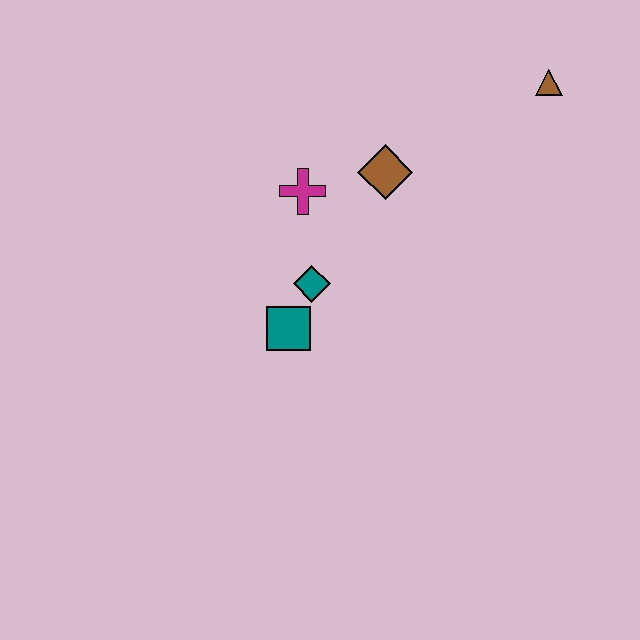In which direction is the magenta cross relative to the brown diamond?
The magenta cross is to the left of the brown diamond.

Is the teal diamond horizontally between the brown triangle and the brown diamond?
No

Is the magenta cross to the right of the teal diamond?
No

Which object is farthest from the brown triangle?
The teal square is farthest from the brown triangle.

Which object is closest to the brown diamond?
The magenta cross is closest to the brown diamond.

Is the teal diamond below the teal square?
No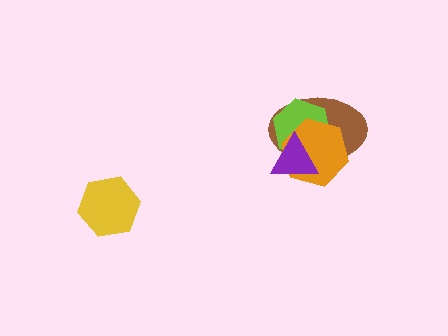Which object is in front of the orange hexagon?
The purple triangle is in front of the orange hexagon.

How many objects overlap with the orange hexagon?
3 objects overlap with the orange hexagon.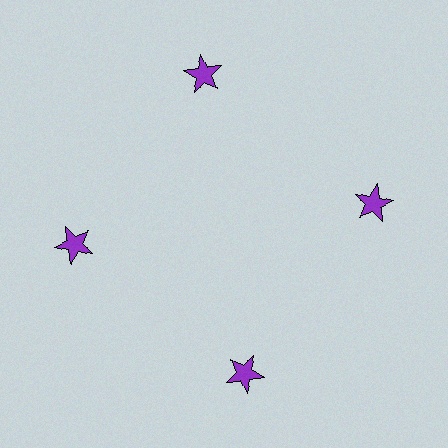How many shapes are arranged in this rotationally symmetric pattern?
There are 4 shapes, arranged in 4 groups of 1.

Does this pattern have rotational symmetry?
Yes, this pattern has 4-fold rotational symmetry. It looks the same after rotating 90 degrees around the center.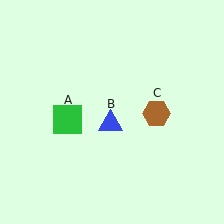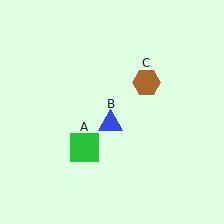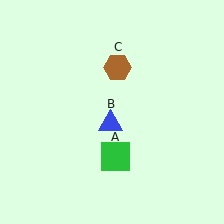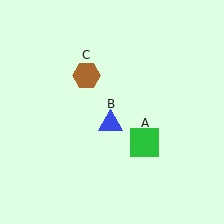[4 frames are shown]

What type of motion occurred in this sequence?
The green square (object A), brown hexagon (object C) rotated counterclockwise around the center of the scene.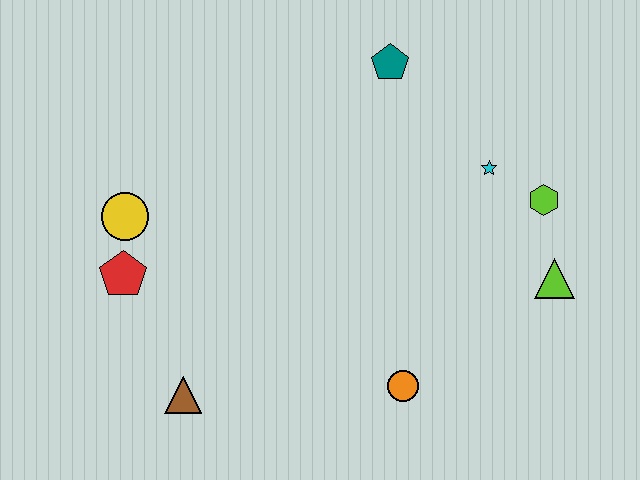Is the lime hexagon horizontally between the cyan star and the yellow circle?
No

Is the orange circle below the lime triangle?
Yes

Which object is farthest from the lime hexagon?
The red pentagon is farthest from the lime hexagon.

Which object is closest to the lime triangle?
The lime hexagon is closest to the lime triangle.